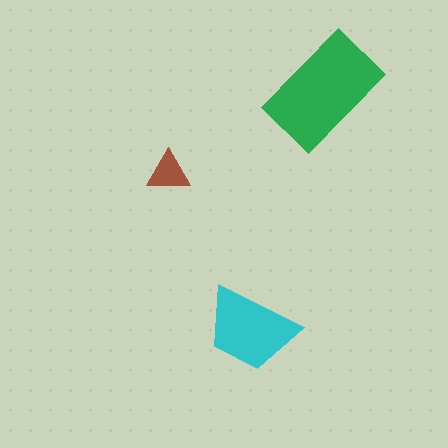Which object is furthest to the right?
The green rectangle is rightmost.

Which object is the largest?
The green rectangle.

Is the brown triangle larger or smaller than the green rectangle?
Smaller.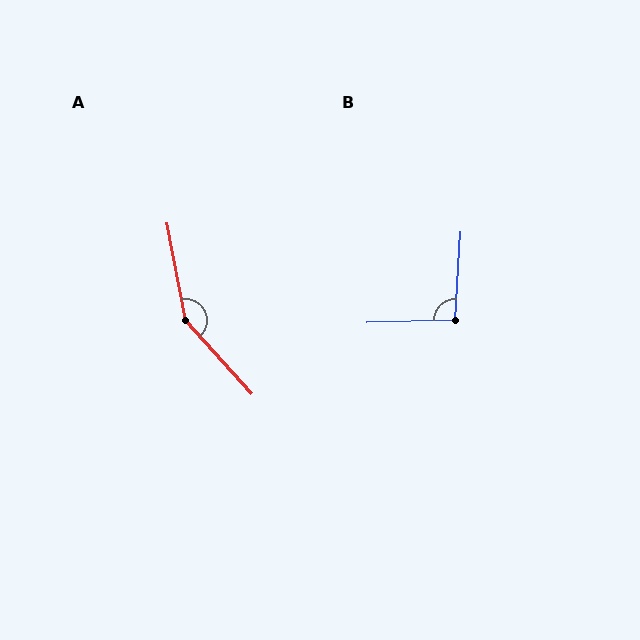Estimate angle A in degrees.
Approximately 149 degrees.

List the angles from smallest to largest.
B (95°), A (149°).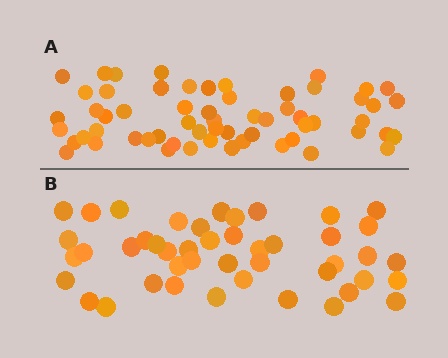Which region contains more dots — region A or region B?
Region A (the top region) has more dots.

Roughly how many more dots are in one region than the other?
Region A has approximately 15 more dots than region B.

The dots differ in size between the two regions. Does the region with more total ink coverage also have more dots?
No. Region B has more total ink coverage because its dots are larger, but region A actually contains more individual dots. Total area can be misleading — the number of items is what matters here.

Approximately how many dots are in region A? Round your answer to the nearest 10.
About 60 dots.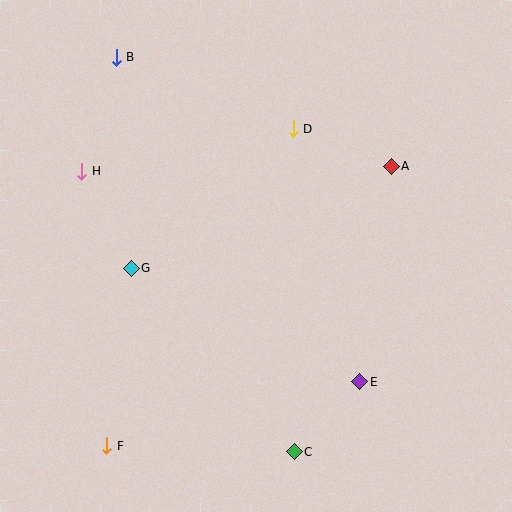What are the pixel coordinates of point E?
Point E is at (360, 382).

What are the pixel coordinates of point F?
Point F is at (106, 446).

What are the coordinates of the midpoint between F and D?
The midpoint between F and D is at (200, 287).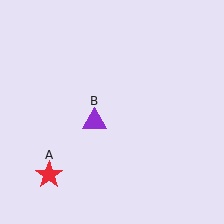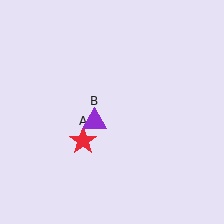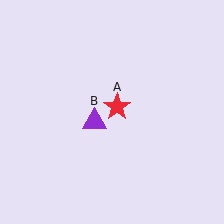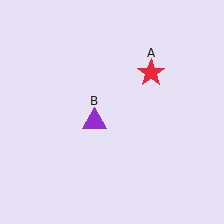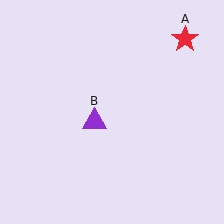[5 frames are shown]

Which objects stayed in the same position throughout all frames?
Purple triangle (object B) remained stationary.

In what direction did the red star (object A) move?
The red star (object A) moved up and to the right.